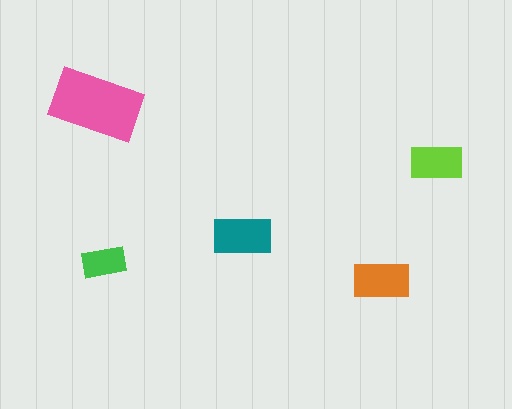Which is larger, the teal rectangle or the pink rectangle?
The pink one.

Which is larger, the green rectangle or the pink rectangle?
The pink one.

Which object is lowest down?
The orange rectangle is bottommost.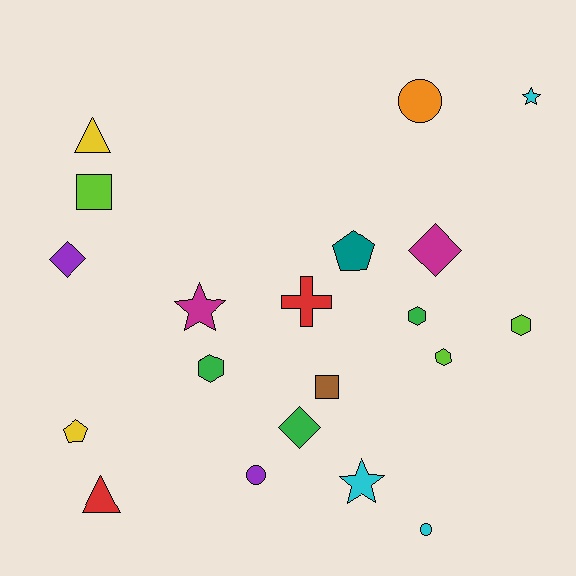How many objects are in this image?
There are 20 objects.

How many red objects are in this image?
There are 2 red objects.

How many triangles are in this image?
There are 2 triangles.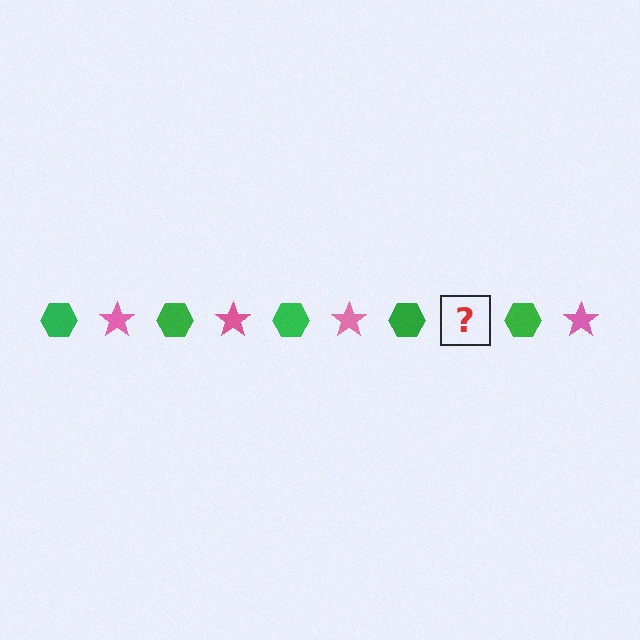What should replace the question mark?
The question mark should be replaced with a pink star.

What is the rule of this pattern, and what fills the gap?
The rule is that the pattern alternates between green hexagon and pink star. The gap should be filled with a pink star.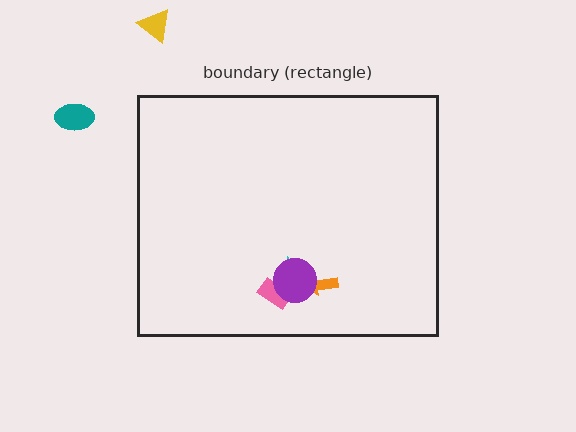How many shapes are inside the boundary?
4 inside, 2 outside.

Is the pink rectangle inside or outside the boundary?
Inside.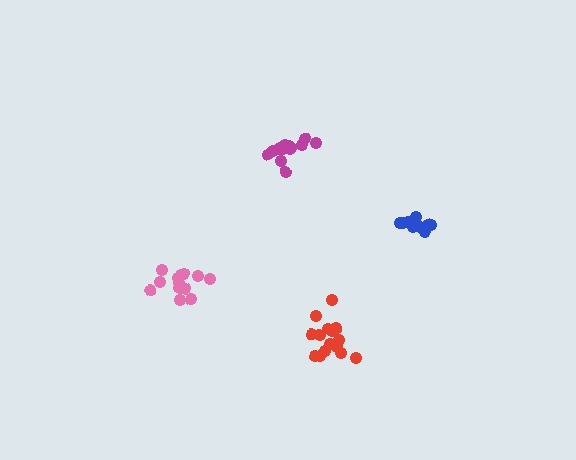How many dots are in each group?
Group 1: 13 dots, Group 2: 12 dots, Group 3: 13 dots, Group 4: 15 dots (53 total).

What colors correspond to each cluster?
The clusters are colored: pink, blue, magenta, red.